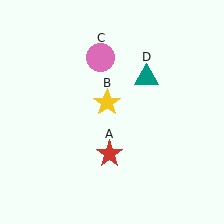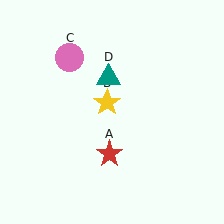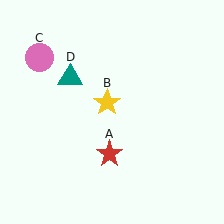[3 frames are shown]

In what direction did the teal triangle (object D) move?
The teal triangle (object D) moved left.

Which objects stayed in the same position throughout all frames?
Red star (object A) and yellow star (object B) remained stationary.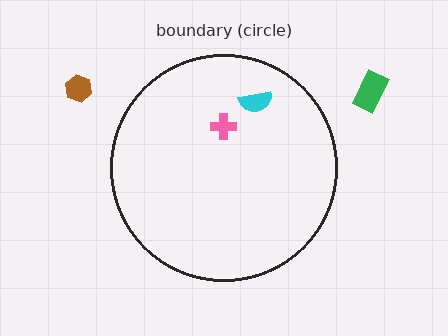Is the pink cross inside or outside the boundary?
Inside.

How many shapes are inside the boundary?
2 inside, 2 outside.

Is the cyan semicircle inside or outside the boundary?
Inside.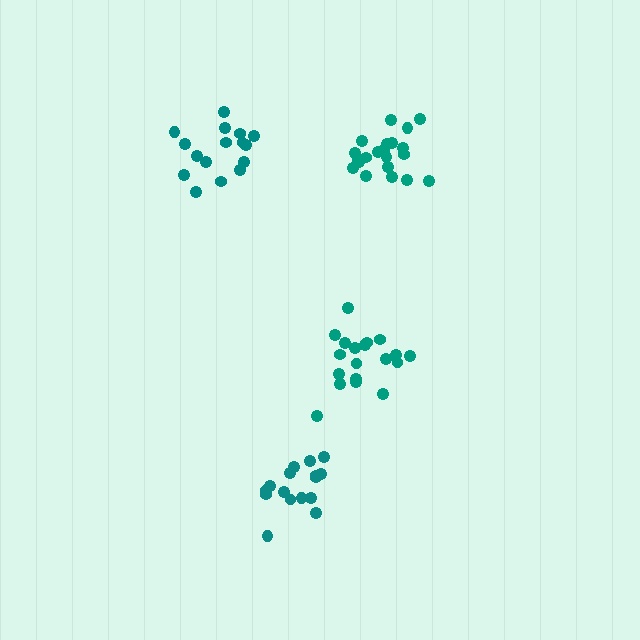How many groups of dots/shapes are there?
There are 4 groups.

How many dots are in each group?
Group 1: 16 dots, Group 2: 19 dots, Group 3: 21 dots, Group 4: 16 dots (72 total).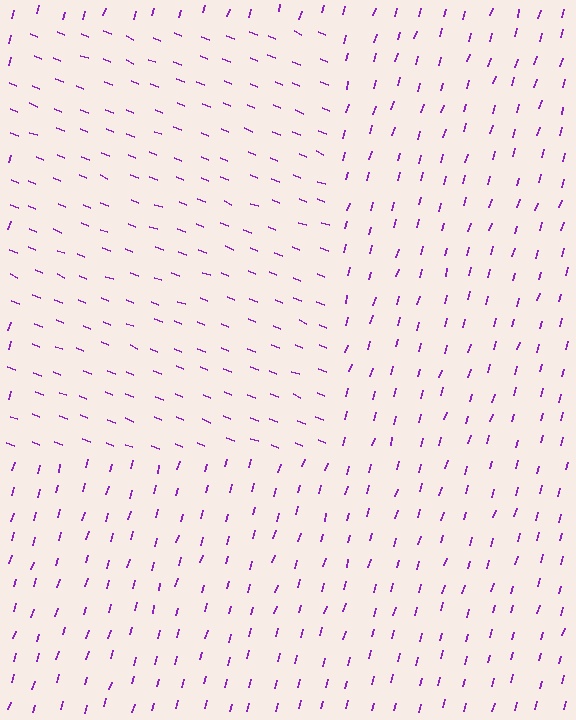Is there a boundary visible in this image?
Yes, there is a texture boundary formed by a change in line orientation.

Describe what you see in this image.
The image is filled with small purple line segments. A rectangle region in the image has lines oriented differently from the surrounding lines, creating a visible texture boundary.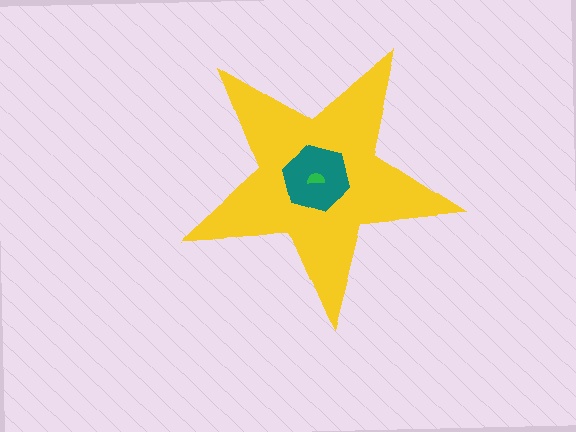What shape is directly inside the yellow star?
The teal hexagon.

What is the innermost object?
The green semicircle.